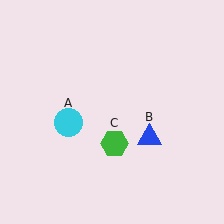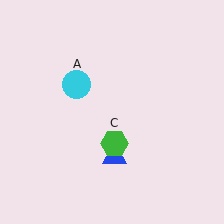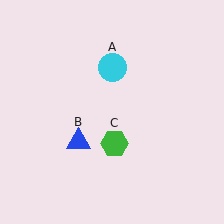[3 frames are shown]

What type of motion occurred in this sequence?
The cyan circle (object A), blue triangle (object B) rotated clockwise around the center of the scene.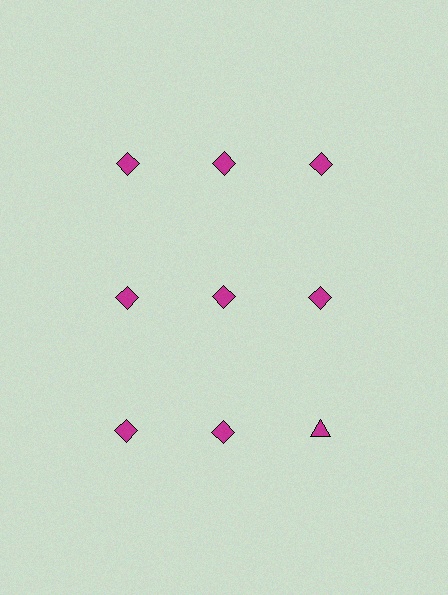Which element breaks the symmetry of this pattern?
The magenta triangle in the third row, center column breaks the symmetry. All other shapes are magenta diamonds.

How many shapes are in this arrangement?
There are 9 shapes arranged in a grid pattern.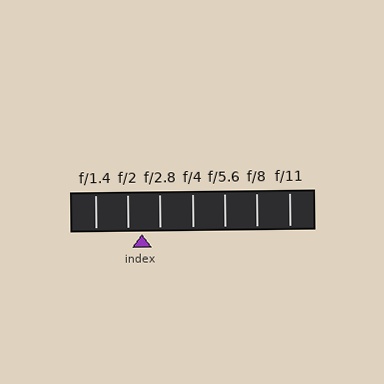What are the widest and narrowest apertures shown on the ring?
The widest aperture shown is f/1.4 and the narrowest is f/11.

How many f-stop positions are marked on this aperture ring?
There are 7 f-stop positions marked.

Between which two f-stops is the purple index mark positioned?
The index mark is between f/2 and f/2.8.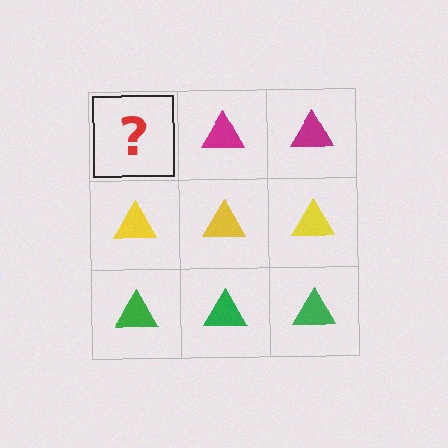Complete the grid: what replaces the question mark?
The question mark should be replaced with a magenta triangle.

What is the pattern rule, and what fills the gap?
The rule is that each row has a consistent color. The gap should be filled with a magenta triangle.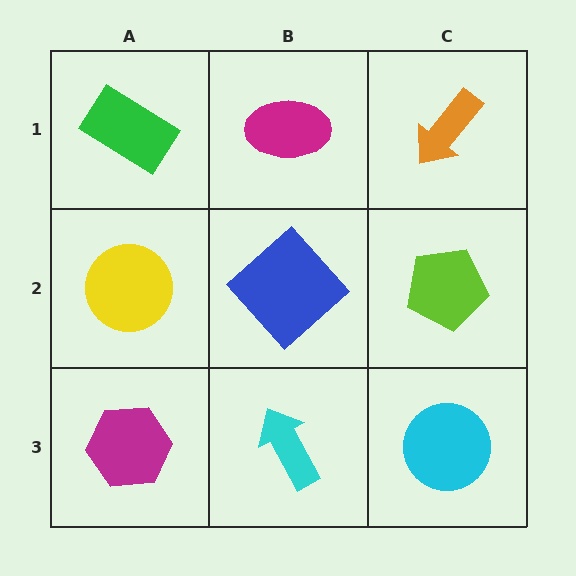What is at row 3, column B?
A cyan arrow.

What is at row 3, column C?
A cyan circle.